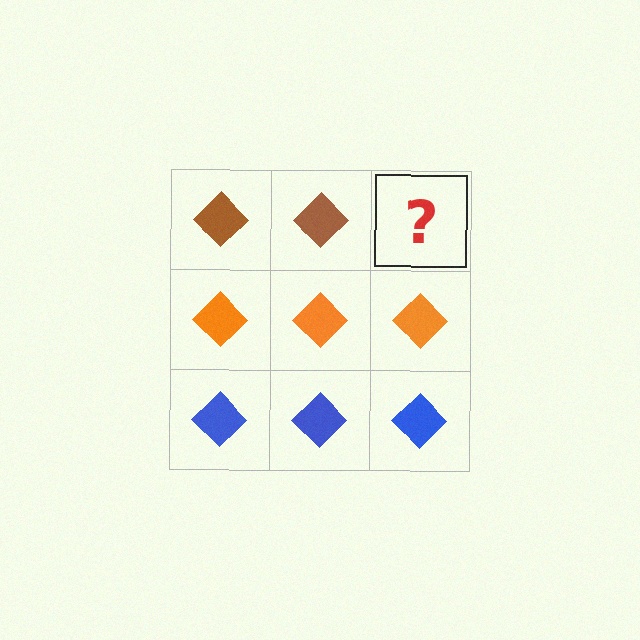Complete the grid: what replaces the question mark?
The question mark should be replaced with a brown diamond.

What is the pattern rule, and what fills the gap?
The rule is that each row has a consistent color. The gap should be filled with a brown diamond.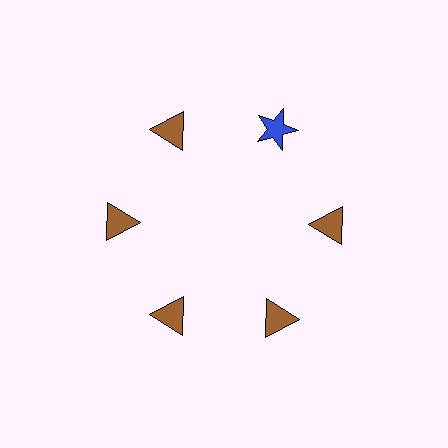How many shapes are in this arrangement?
There are 6 shapes arranged in a ring pattern.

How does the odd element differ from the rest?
It differs in both color (blue instead of brown) and shape (star instead of triangle).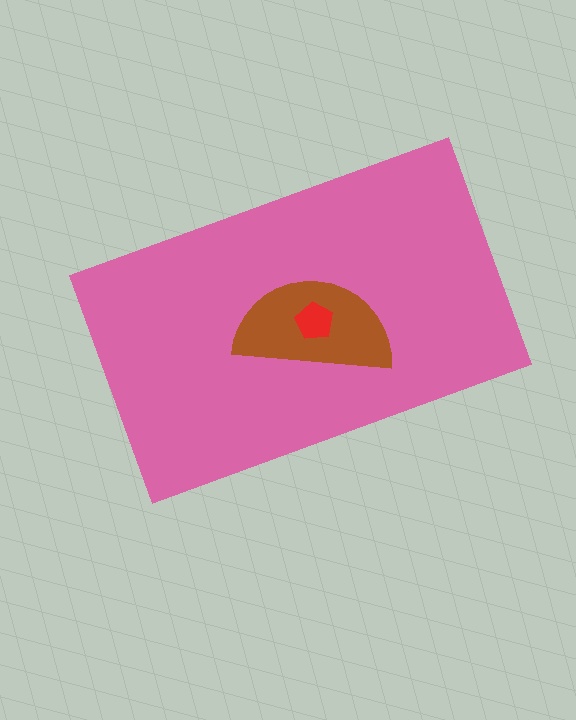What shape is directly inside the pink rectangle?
The brown semicircle.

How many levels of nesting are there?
3.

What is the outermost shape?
The pink rectangle.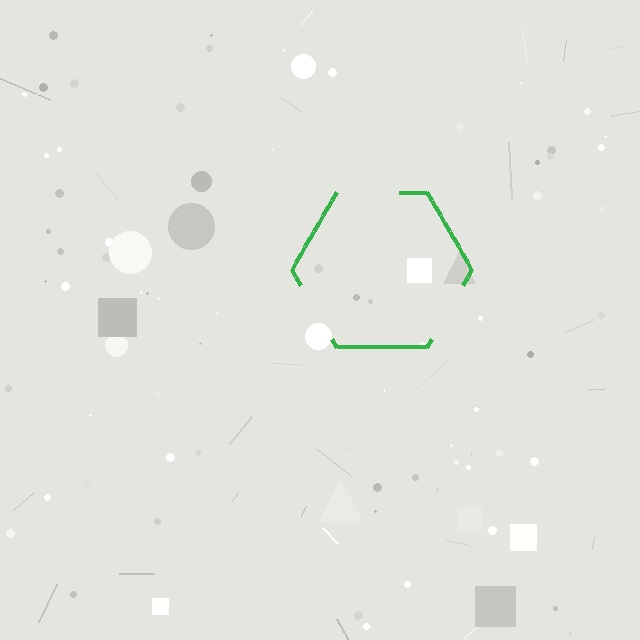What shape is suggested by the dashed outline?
The dashed outline suggests a hexagon.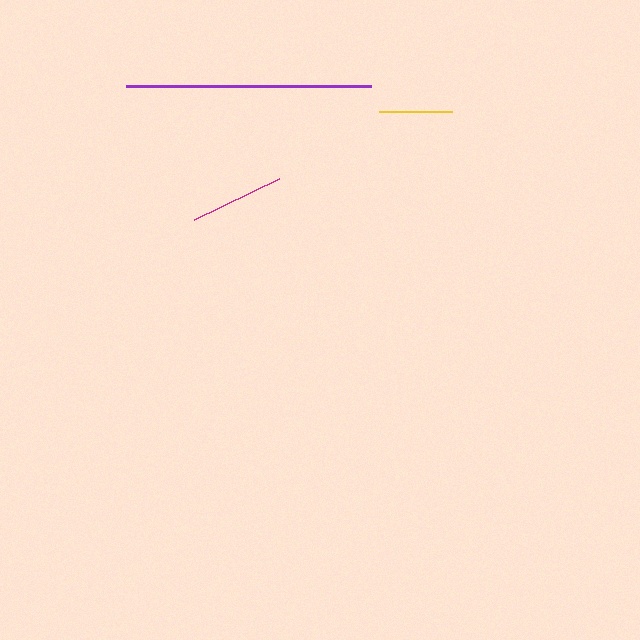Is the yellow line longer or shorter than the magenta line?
The magenta line is longer than the yellow line.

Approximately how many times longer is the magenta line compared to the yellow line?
The magenta line is approximately 1.3 times the length of the yellow line.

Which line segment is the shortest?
The yellow line is the shortest at approximately 73 pixels.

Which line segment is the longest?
The purple line is the longest at approximately 245 pixels.